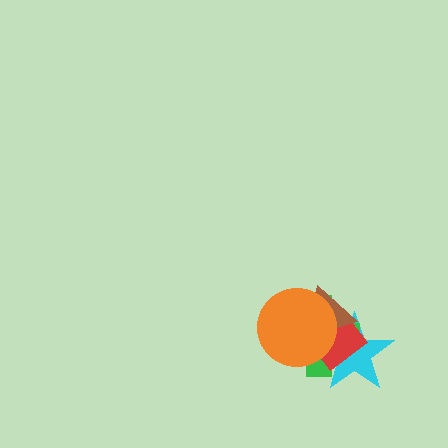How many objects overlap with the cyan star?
4 objects overlap with the cyan star.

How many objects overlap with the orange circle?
4 objects overlap with the orange circle.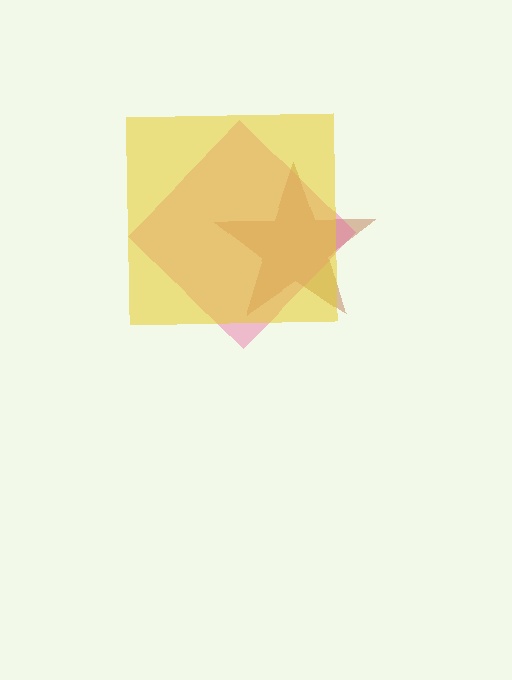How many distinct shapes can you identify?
There are 3 distinct shapes: a brown star, a pink diamond, a yellow square.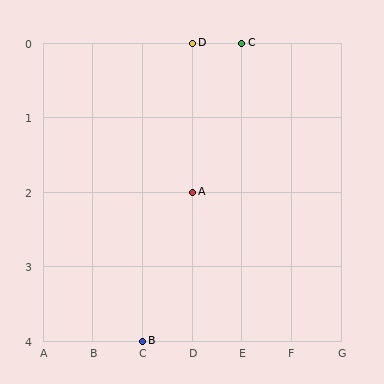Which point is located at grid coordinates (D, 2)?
Point A is at (D, 2).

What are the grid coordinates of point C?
Point C is at grid coordinates (E, 0).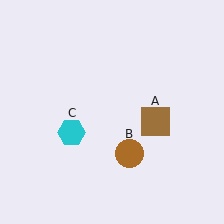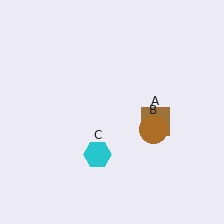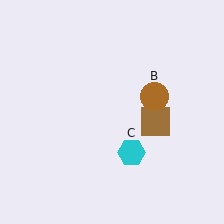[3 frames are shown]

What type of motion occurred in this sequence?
The brown circle (object B), cyan hexagon (object C) rotated counterclockwise around the center of the scene.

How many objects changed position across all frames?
2 objects changed position: brown circle (object B), cyan hexagon (object C).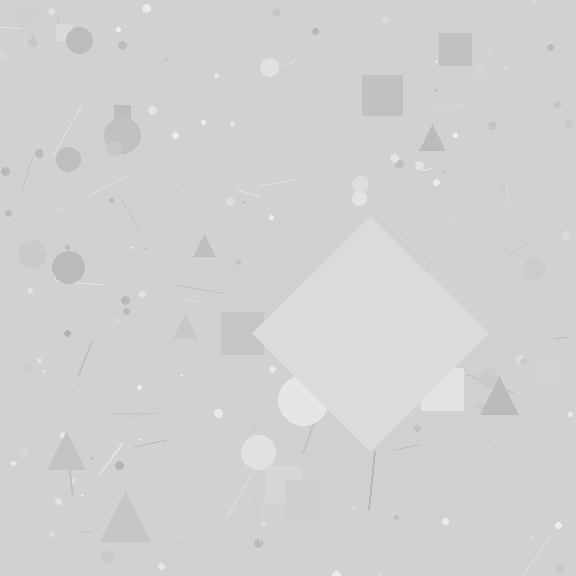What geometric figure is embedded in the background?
A diamond is embedded in the background.